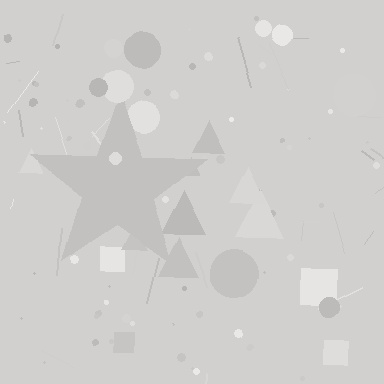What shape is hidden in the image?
A star is hidden in the image.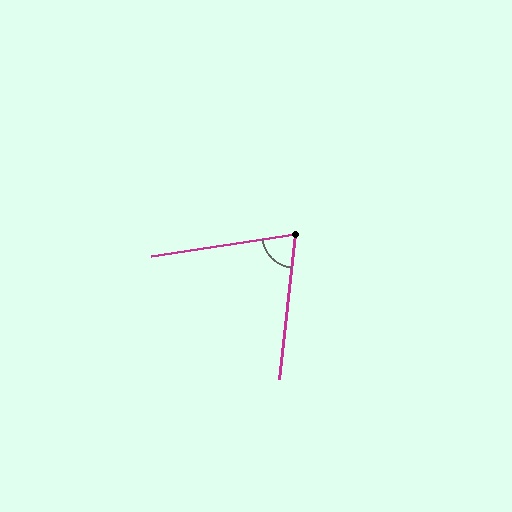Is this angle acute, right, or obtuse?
It is acute.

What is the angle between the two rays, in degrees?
Approximately 75 degrees.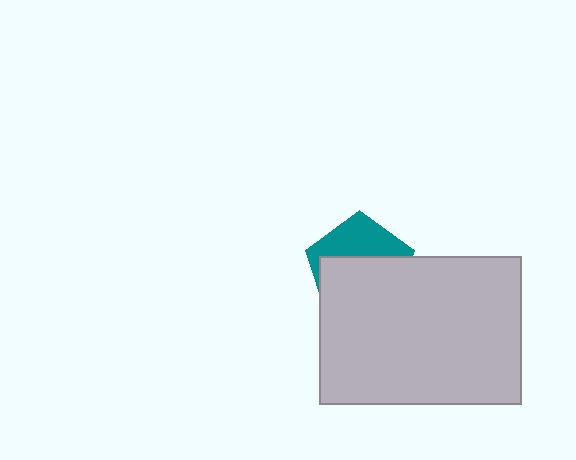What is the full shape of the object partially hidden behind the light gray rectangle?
The partially hidden object is a teal pentagon.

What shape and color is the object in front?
The object in front is a light gray rectangle.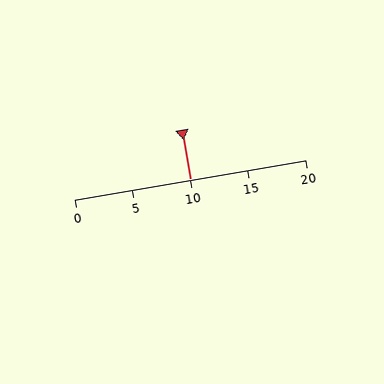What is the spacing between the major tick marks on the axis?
The major ticks are spaced 5 apart.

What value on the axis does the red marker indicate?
The marker indicates approximately 10.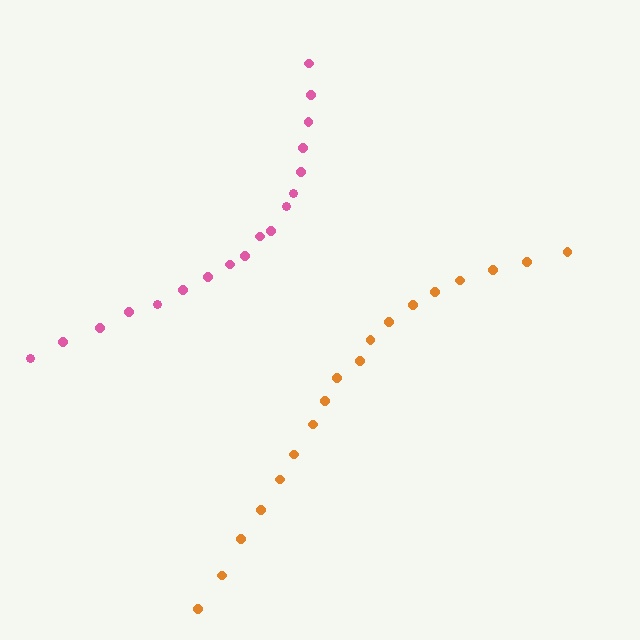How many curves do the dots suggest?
There are 2 distinct paths.